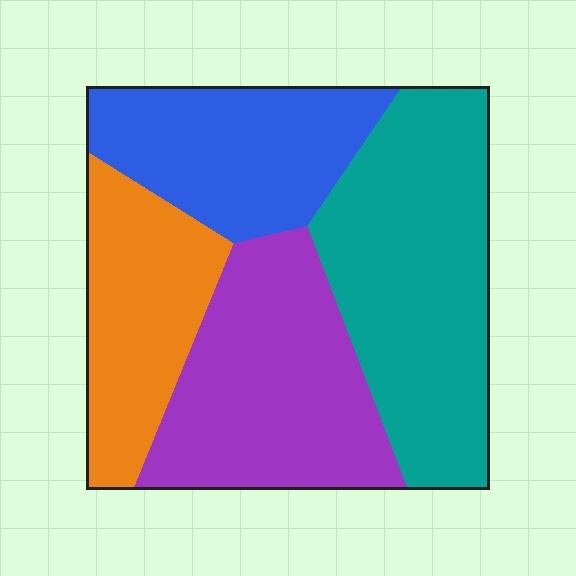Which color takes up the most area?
Teal, at roughly 35%.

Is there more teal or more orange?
Teal.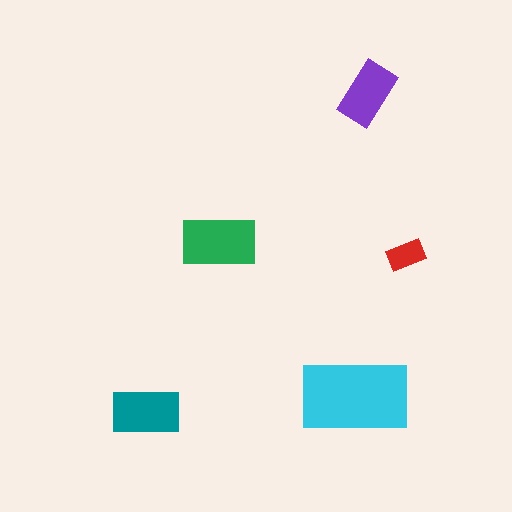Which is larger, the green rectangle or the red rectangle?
The green one.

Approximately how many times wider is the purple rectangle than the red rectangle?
About 1.5 times wider.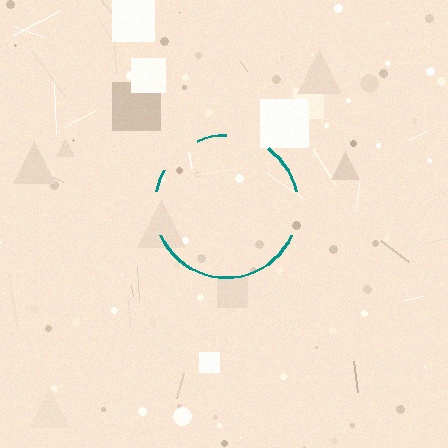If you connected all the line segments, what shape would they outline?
They would outline a circle.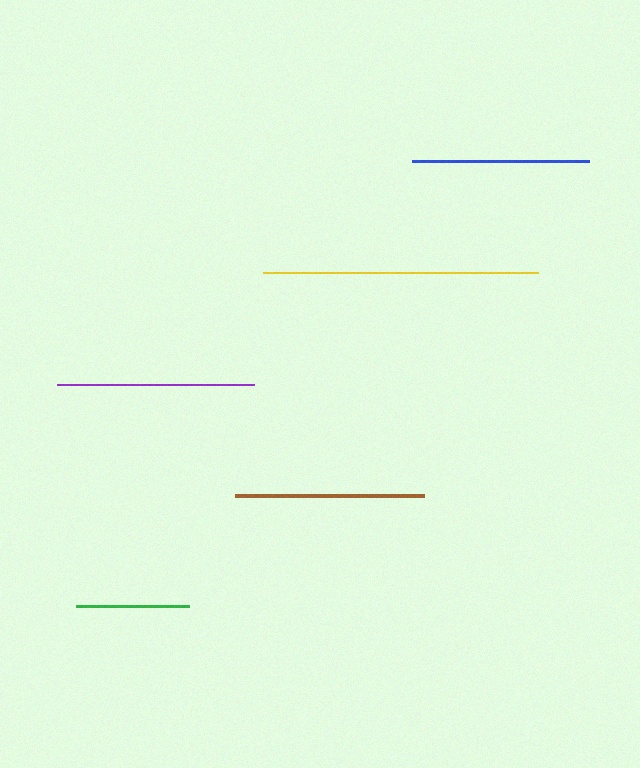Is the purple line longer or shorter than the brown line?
The purple line is longer than the brown line.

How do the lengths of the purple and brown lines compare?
The purple and brown lines are approximately the same length.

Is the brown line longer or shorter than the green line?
The brown line is longer than the green line.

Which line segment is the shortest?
The green line is the shortest at approximately 113 pixels.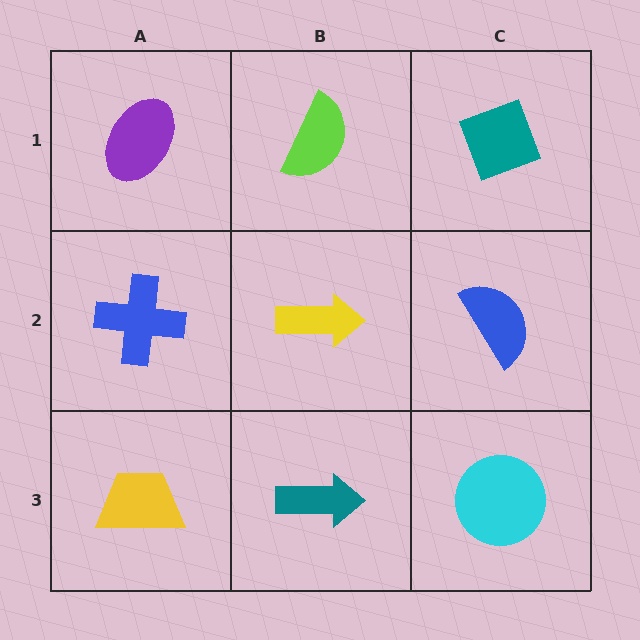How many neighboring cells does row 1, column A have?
2.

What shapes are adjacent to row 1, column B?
A yellow arrow (row 2, column B), a purple ellipse (row 1, column A), a teal diamond (row 1, column C).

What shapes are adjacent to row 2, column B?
A lime semicircle (row 1, column B), a teal arrow (row 3, column B), a blue cross (row 2, column A), a blue semicircle (row 2, column C).